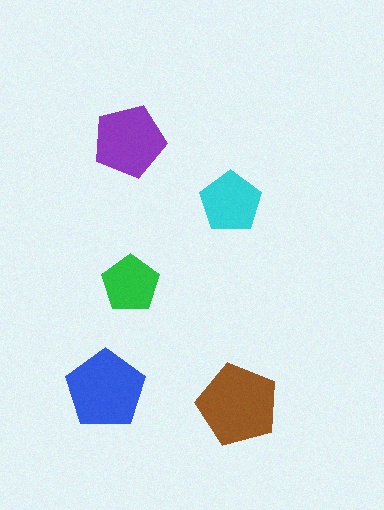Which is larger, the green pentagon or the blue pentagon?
The blue one.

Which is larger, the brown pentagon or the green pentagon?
The brown one.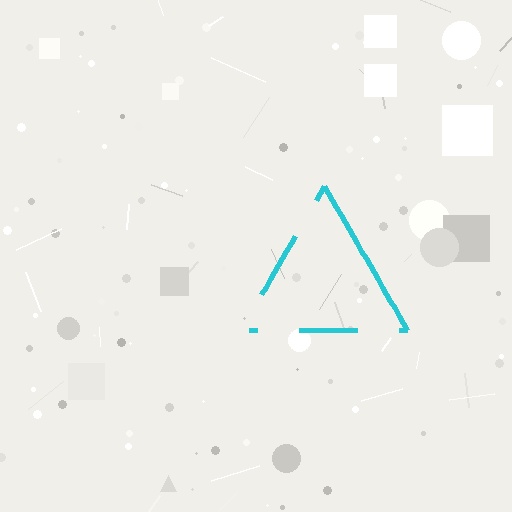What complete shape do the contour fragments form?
The contour fragments form a triangle.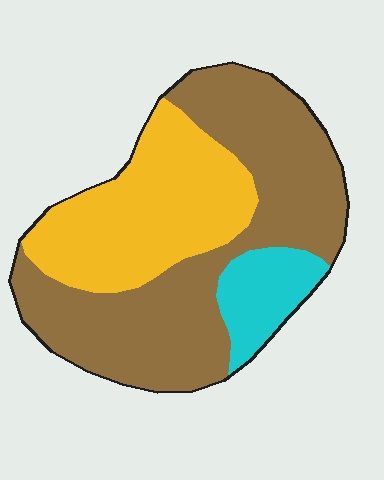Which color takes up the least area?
Cyan, at roughly 10%.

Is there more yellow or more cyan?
Yellow.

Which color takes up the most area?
Brown, at roughly 55%.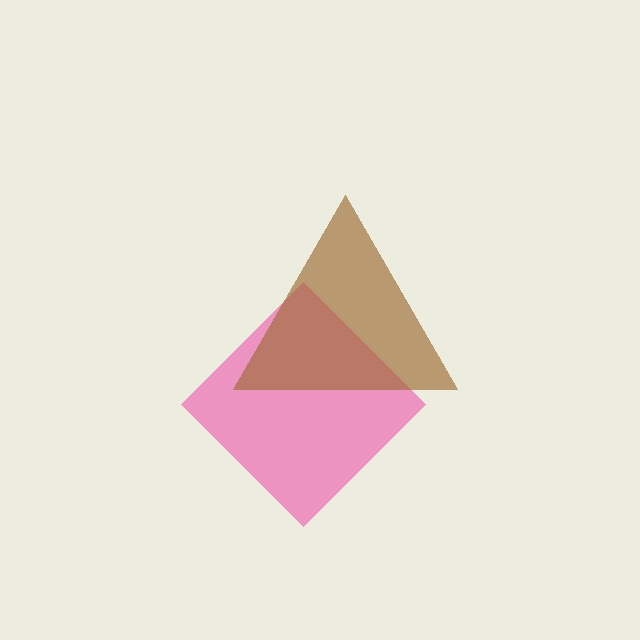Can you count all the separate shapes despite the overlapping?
Yes, there are 2 separate shapes.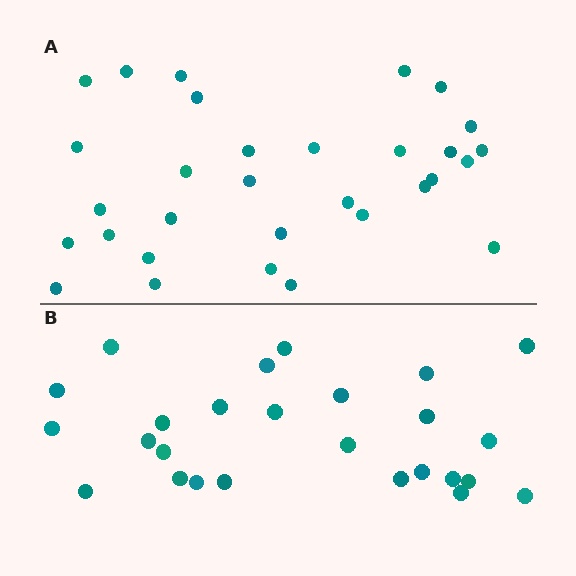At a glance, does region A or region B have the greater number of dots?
Region A (the top region) has more dots.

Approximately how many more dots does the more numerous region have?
Region A has about 5 more dots than region B.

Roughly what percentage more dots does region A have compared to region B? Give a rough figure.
About 20% more.